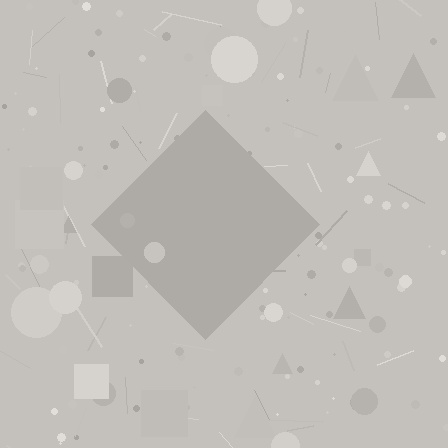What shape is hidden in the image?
A diamond is hidden in the image.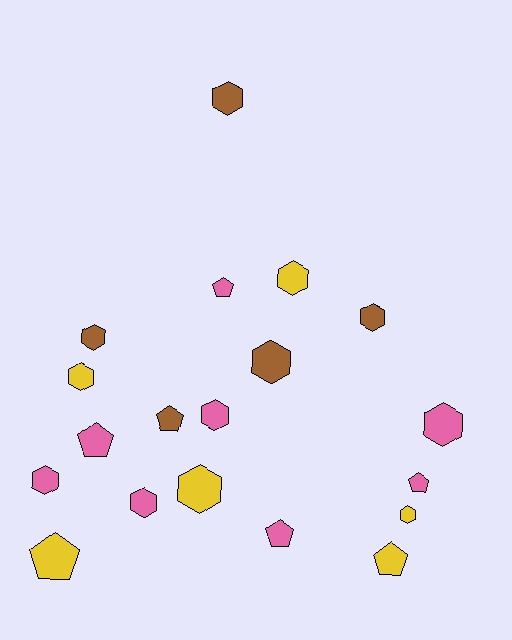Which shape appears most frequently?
Hexagon, with 12 objects.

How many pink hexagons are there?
There are 4 pink hexagons.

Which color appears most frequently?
Pink, with 8 objects.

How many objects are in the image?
There are 19 objects.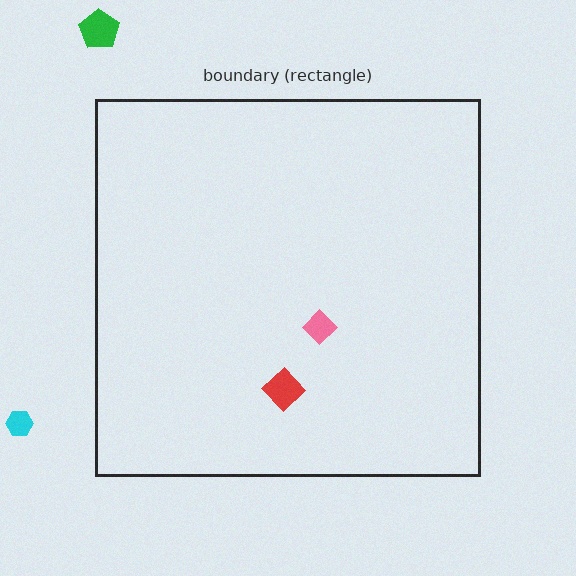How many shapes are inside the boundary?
2 inside, 2 outside.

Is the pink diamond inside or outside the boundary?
Inside.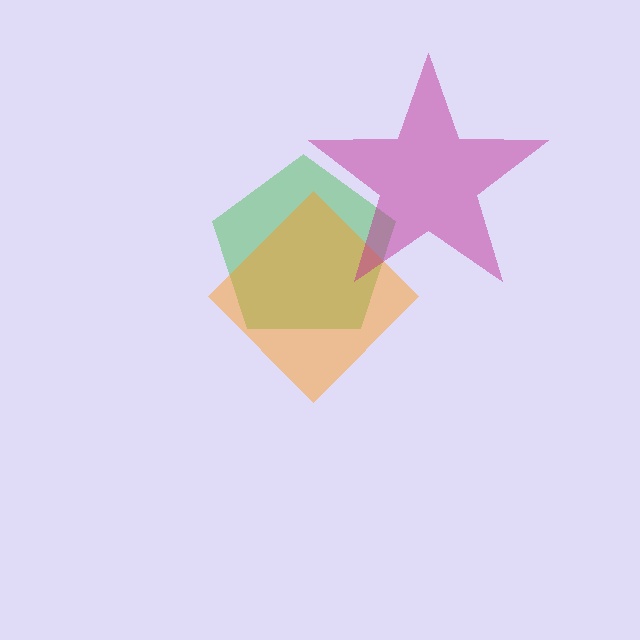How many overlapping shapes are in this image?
There are 3 overlapping shapes in the image.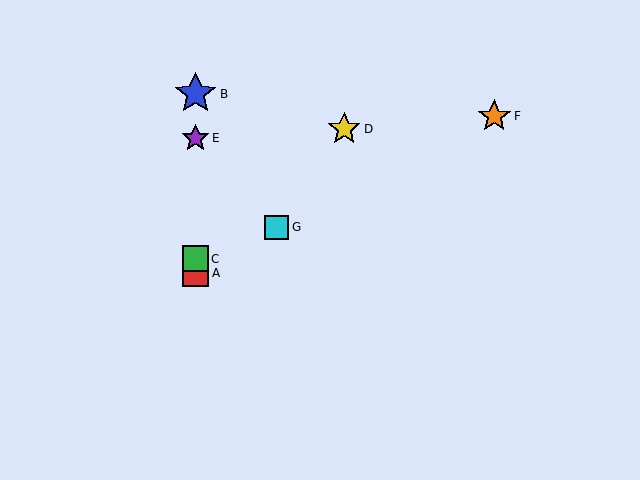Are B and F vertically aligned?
No, B is at x≈196 and F is at x≈494.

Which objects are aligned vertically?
Objects A, B, C, E are aligned vertically.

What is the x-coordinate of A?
Object A is at x≈196.